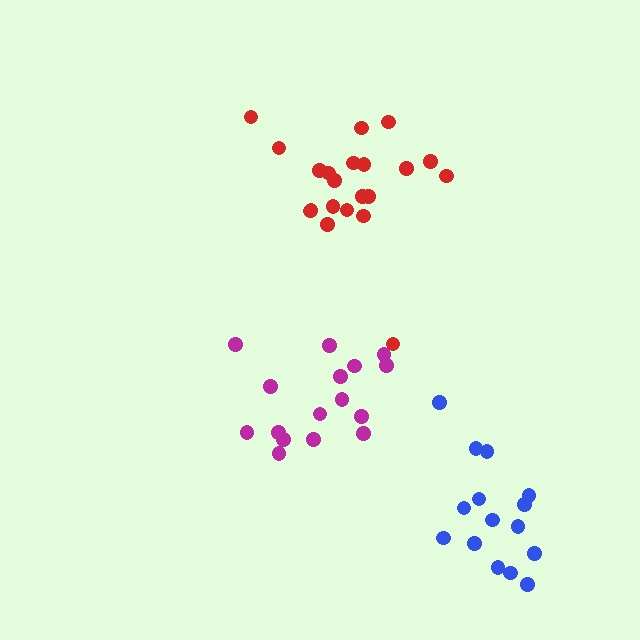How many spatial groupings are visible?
There are 3 spatial groupings.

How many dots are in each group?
Group 1: 21 dots, Group 2: 16 dots, Group 3: 15 dots (52 total).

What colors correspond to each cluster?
The clusters are colored: red, magenta, blue.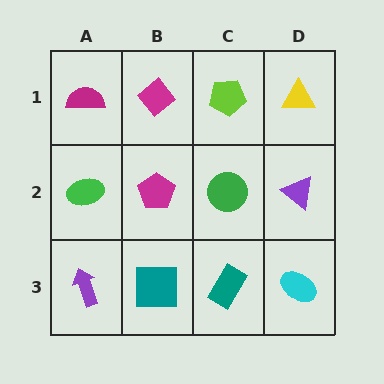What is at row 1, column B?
A magenta diamond.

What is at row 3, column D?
A cyan ellipse.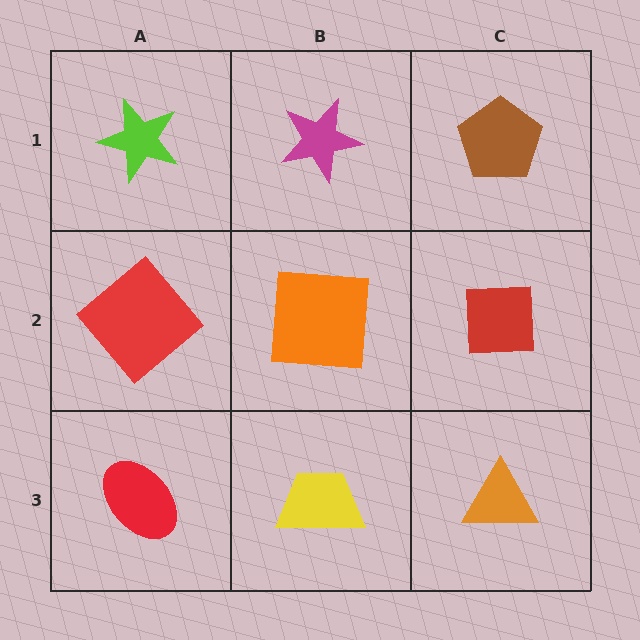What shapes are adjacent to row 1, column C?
A red square (row 2, column C), a magenta star (row 1, column B).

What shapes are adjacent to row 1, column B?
An orange square (row 2, column B), a lime star (row 1, column A), a brown pentagon (row 1, column C).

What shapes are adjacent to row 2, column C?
A brown pentagon (row 1, column C), an orange triangle (row 3, column C), an orange square (row 2, column B).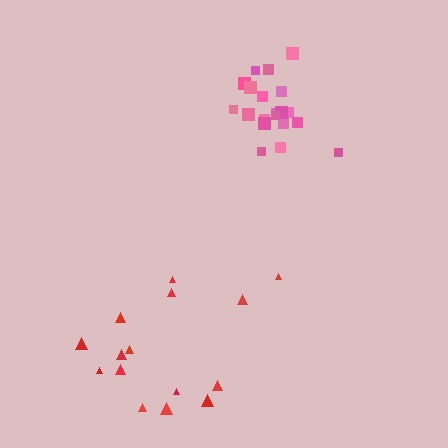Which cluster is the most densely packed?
Pink.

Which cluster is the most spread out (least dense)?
Red.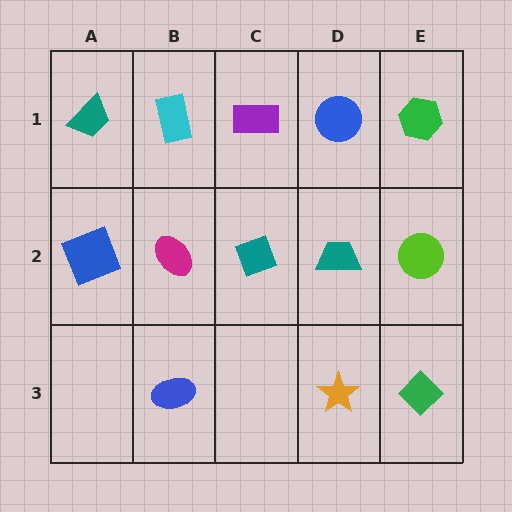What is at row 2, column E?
A lime circle.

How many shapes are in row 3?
3 shapes.